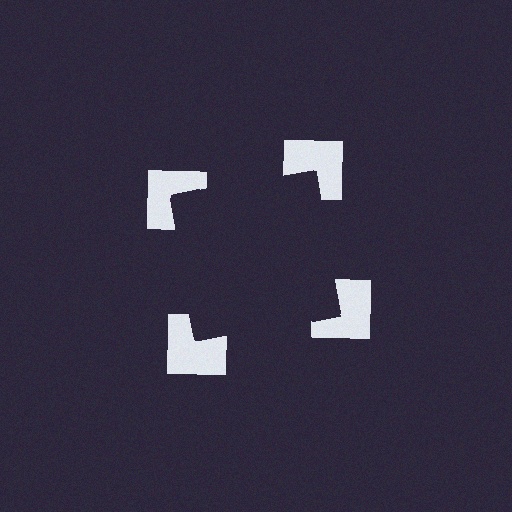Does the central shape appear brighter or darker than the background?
It typically appears slightly darker than the background, even though no actual brightness change is drawn.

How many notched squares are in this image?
There are 4 — one at each vertex of the illusory square.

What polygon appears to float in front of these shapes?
An illusory square — its edges are inferred from the aligned wedge cuts in the notched squares, not physically drawn.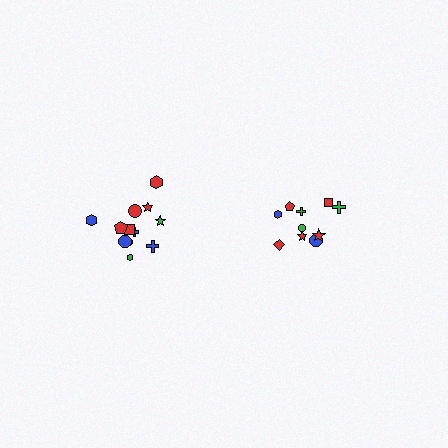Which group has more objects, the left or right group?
The left group.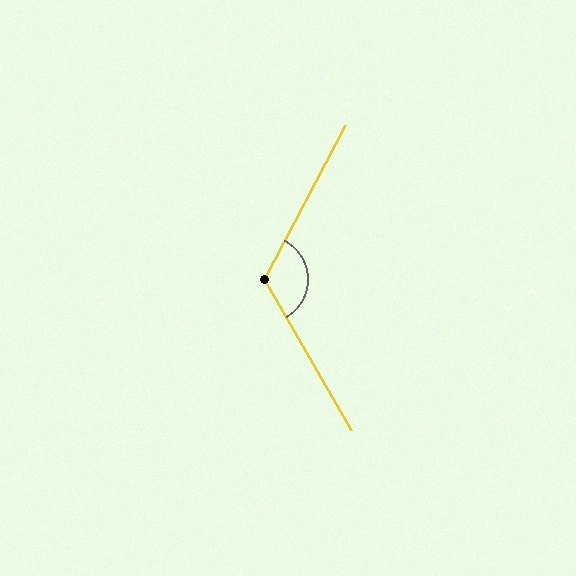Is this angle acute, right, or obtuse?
It is obtuse.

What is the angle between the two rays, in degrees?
Approximately 122 degrees.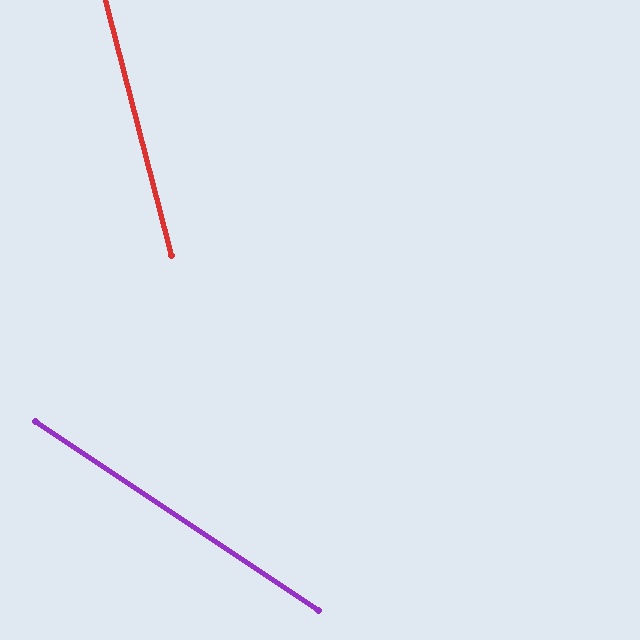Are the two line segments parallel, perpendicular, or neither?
Neither parallel nor perpendicular — they differ by about 42°.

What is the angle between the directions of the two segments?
Approximately 42 degrees.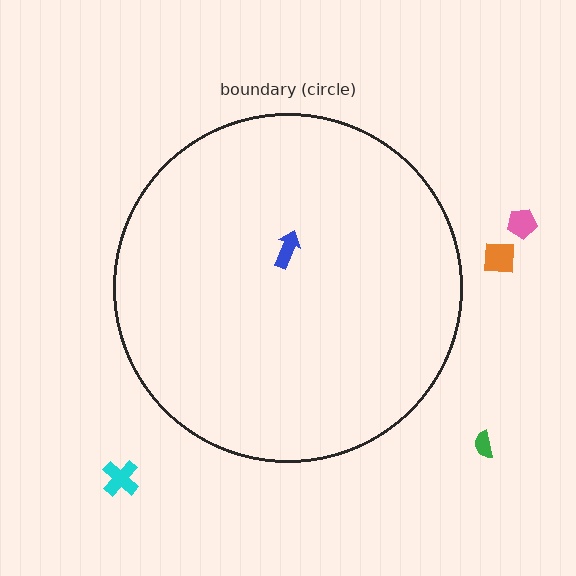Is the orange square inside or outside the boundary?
Outside.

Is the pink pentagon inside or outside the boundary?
Outside.